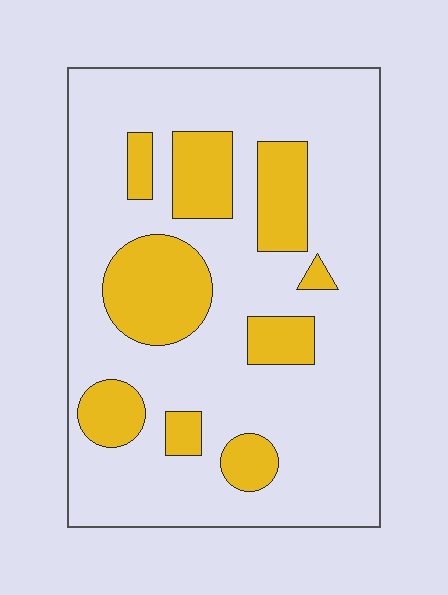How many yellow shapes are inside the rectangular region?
9.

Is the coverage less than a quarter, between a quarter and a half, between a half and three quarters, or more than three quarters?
Less than a quarter.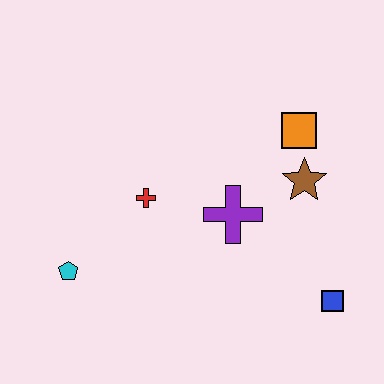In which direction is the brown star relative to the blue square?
The brown star is above the blue square.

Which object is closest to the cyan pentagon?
The red cross is closest to the cyan pentagon.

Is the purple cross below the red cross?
Yes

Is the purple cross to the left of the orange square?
Yes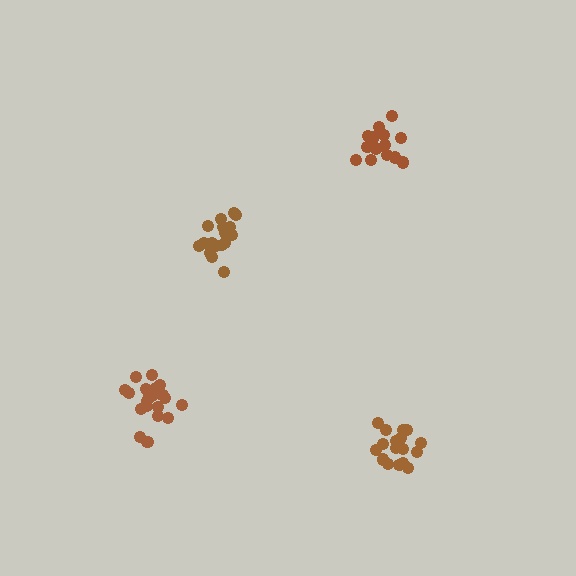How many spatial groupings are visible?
There are 4 spatial groupings.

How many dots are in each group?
Group 1: 18 dots, Group 2: 21 dots, Group 3: 17 dots, Group 4: 18 dots (74 total).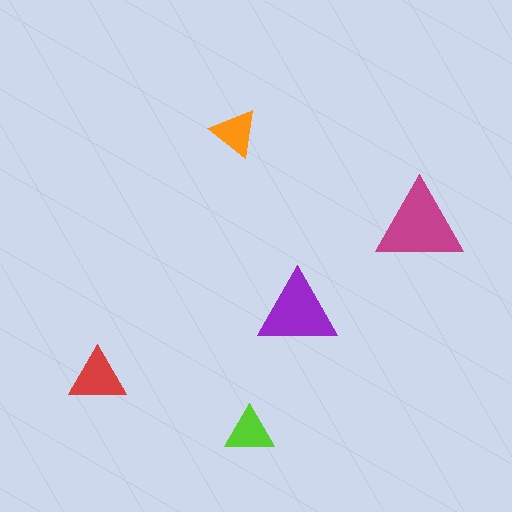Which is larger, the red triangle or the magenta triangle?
The magenta one.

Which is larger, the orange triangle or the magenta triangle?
The magenta one.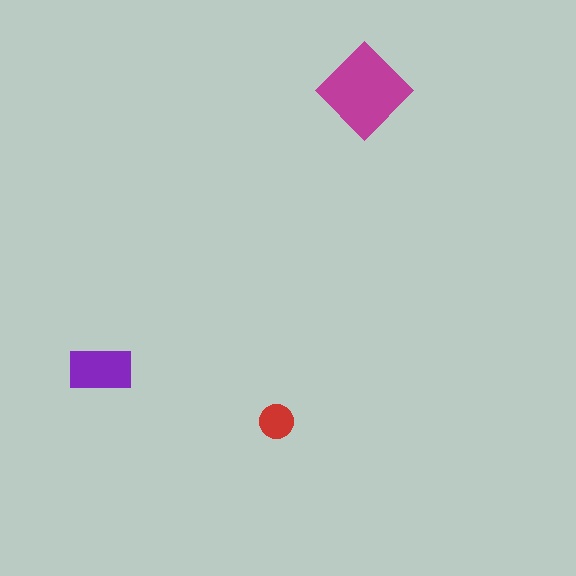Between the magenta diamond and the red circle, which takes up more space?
The magenta diamond.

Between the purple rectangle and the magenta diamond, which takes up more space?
The magenta diamond.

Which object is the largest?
The magenta diamond.